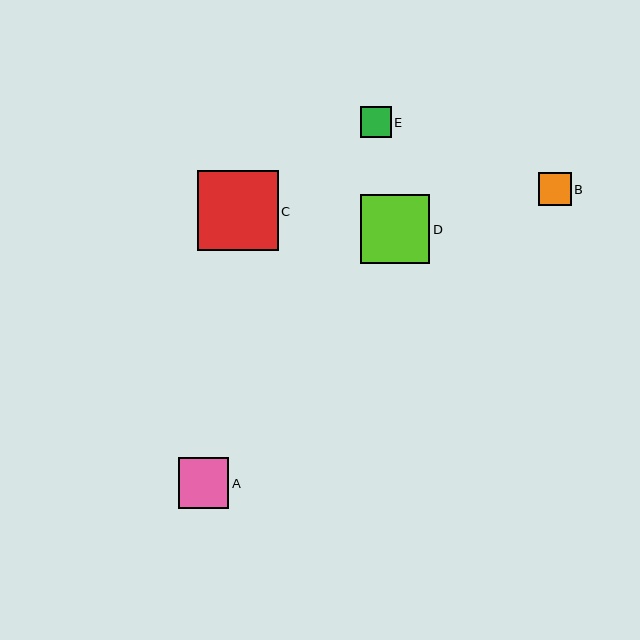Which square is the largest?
Square C is the largest with a size of approximately 80 pixels.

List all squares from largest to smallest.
From largest to smallest: C, D, A, B, E.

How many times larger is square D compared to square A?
Square D is approximately 1.4 times the size of square A.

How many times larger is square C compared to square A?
Square C is approximately 1.6 times the size of square A.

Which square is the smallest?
Square E is the smallest with a size of approximately 31 pixels.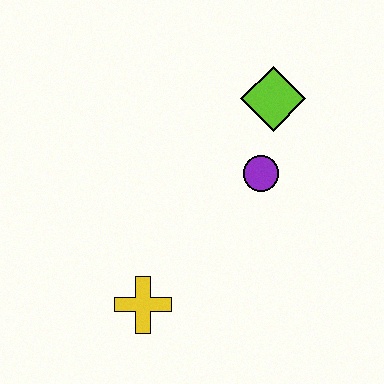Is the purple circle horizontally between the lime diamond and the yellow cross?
Yes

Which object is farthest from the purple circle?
The yellow cross is farthest from the purple circle.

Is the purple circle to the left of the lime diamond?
Yes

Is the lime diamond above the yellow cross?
Yes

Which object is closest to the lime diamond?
The purple circle is closest to the lime diamond.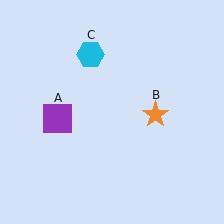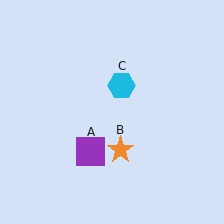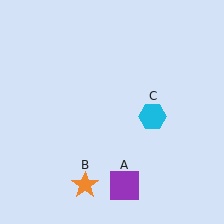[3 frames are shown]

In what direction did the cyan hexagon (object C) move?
The cyan hexagon (object C) moved down and to the right.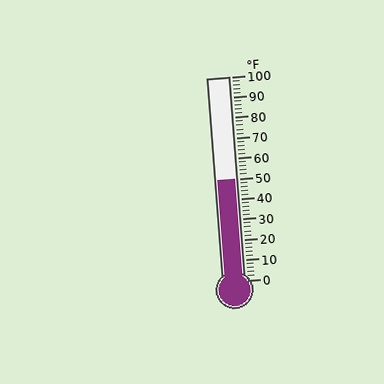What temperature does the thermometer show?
The thermometer shows approximately 50°F.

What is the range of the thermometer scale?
The thermometer scale ranges from 0°F to 100°F.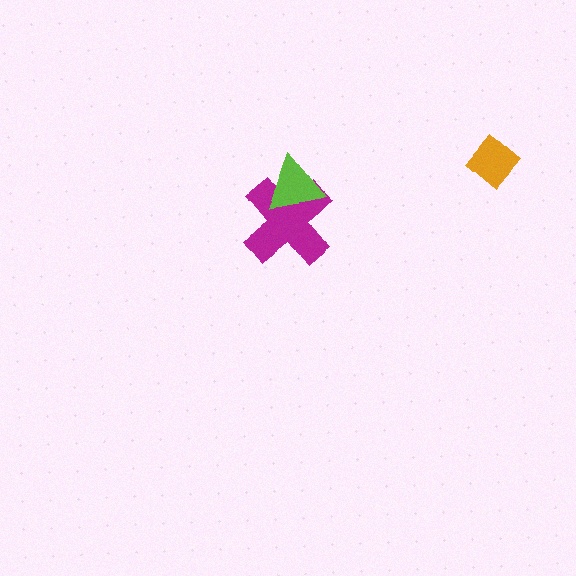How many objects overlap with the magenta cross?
1 object overlaps with the magenta cross.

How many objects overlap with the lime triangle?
1 object overlaps with the lime triangle.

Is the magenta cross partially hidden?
Yes, it is partially covered by another shape.